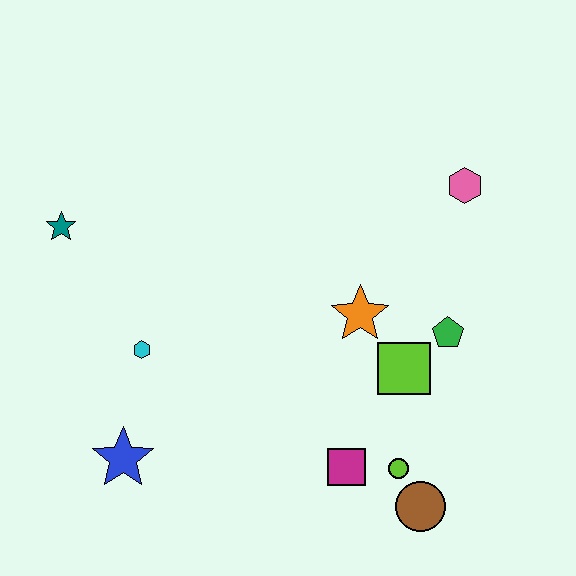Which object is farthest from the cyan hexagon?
The pink hexagon is farthest from the cyan hexagon.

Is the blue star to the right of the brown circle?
No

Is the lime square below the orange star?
Yes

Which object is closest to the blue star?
The cyan hexagon is closest to the blue star.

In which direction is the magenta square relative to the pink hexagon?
The magenta square is below the pink hexagon.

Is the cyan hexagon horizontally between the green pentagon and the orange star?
No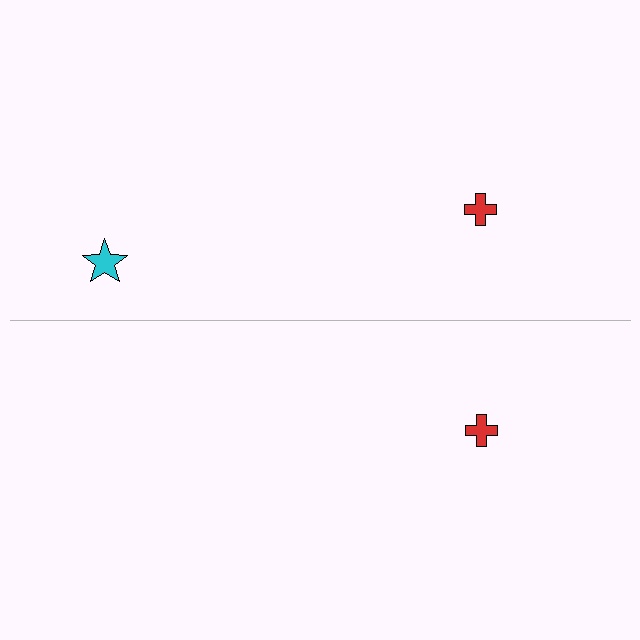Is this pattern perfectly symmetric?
No, the pattern is not perfectly symmetric. A cyan star is missing from the bottom side.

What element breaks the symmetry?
A cyan star is missing from the bottom side.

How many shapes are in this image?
There are 3 shapes in this image.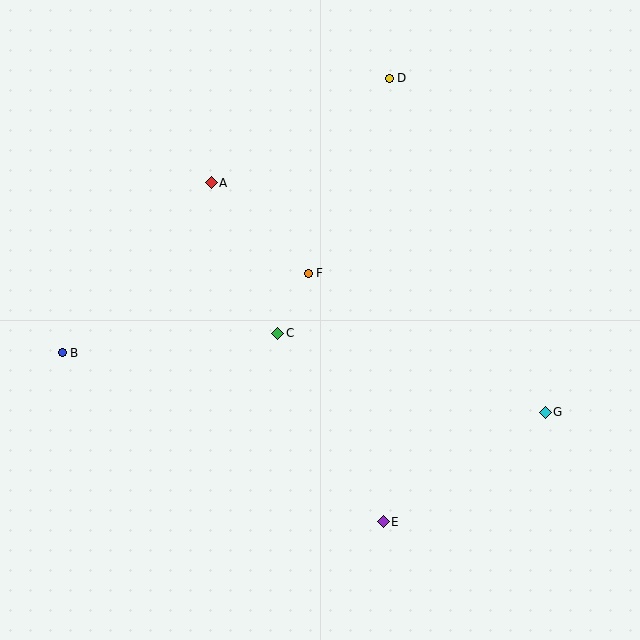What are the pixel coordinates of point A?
Point A is at (211, 183).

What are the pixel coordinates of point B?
Point B is at (62, 353).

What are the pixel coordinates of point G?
Point G is at (545, 412).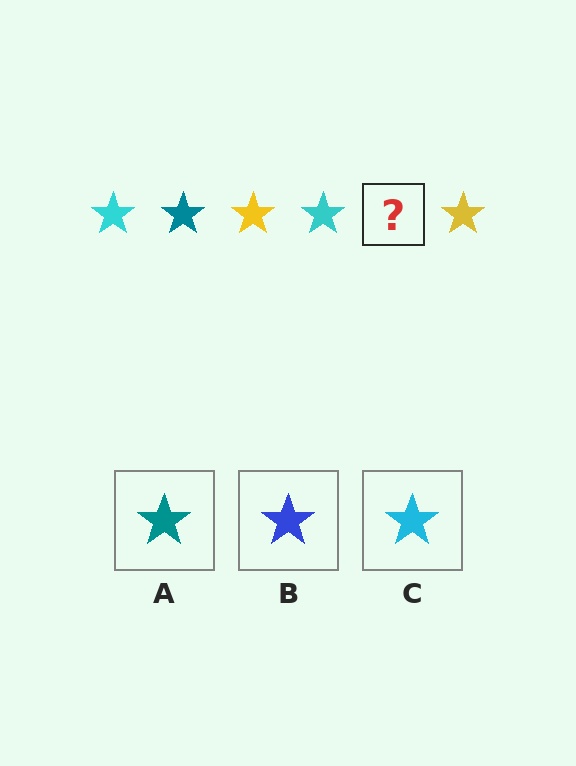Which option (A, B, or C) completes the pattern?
A.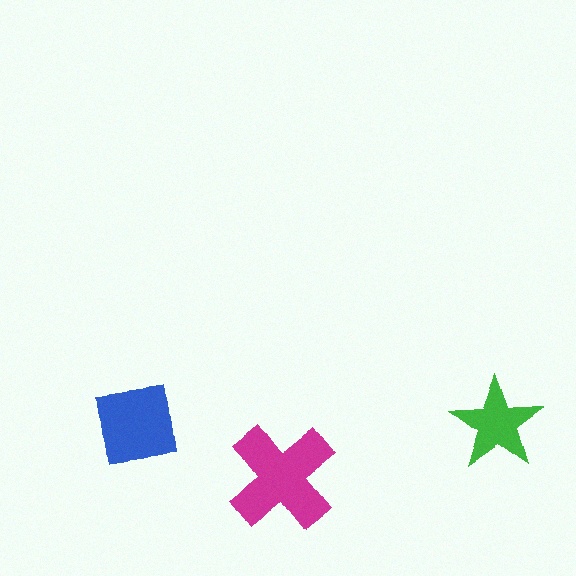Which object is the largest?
The magenta cross.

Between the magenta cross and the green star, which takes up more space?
The magenta cross.